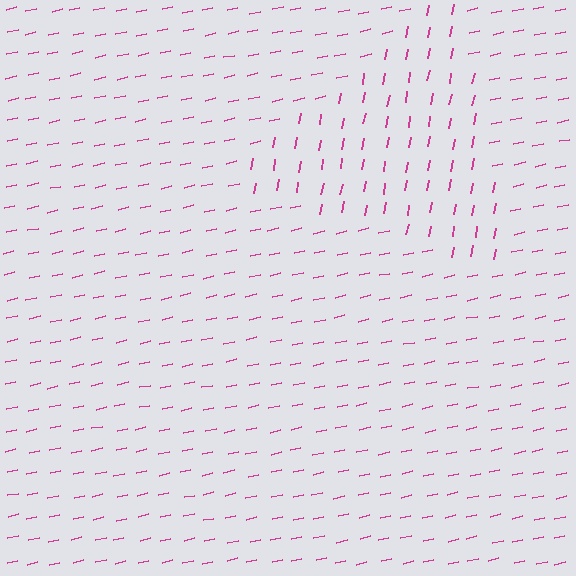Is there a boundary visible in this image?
Yes, there is a texture boundary formed by a change in line orientation.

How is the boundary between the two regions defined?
The boundary is defined purely by a change in line orientation (approximately 67 degrees difference). All lines are the same color and thickness.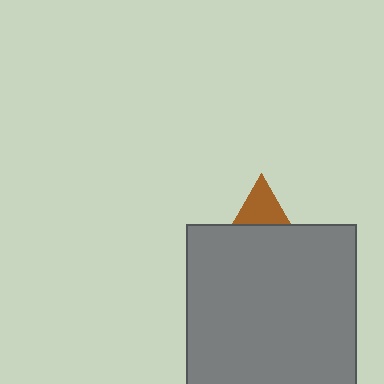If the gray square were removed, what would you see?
You would see the complete brown triangle.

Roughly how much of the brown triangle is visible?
A small part of it is visible (roughly 31%).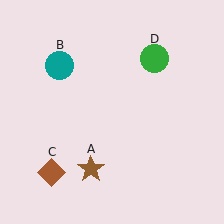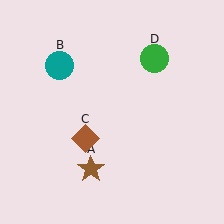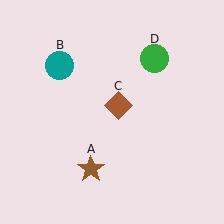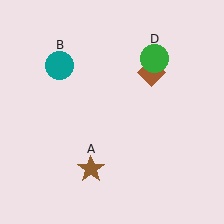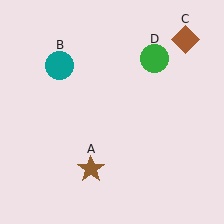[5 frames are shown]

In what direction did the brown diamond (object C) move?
The brown diamond (object C) moved up and to the right.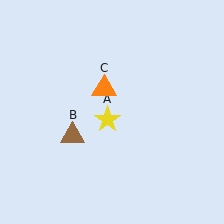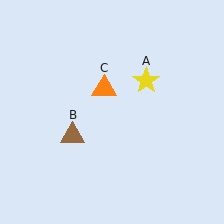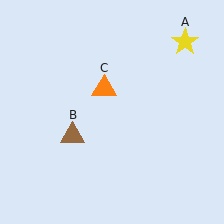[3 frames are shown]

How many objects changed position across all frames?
1 object changed position: yellow star (object A).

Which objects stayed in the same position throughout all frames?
Brown triangle (object B) and orange triangle (object C) remained stationary.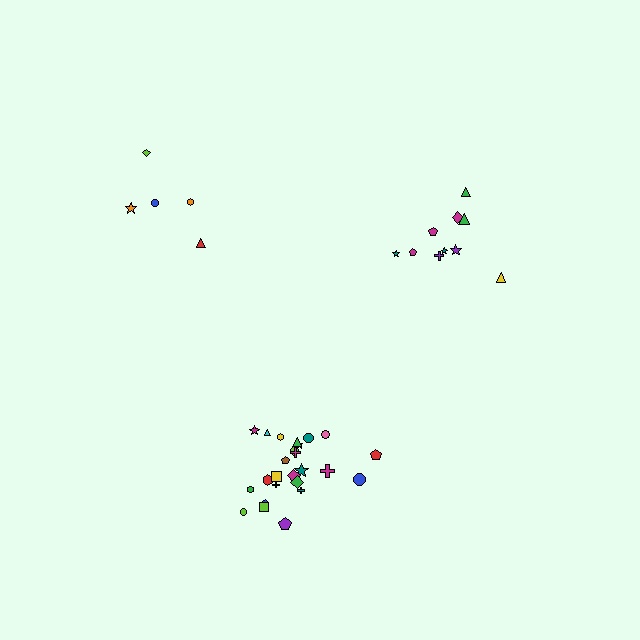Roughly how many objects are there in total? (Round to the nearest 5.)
Roughly 40 objects in total.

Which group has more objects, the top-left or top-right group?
The top-right group.